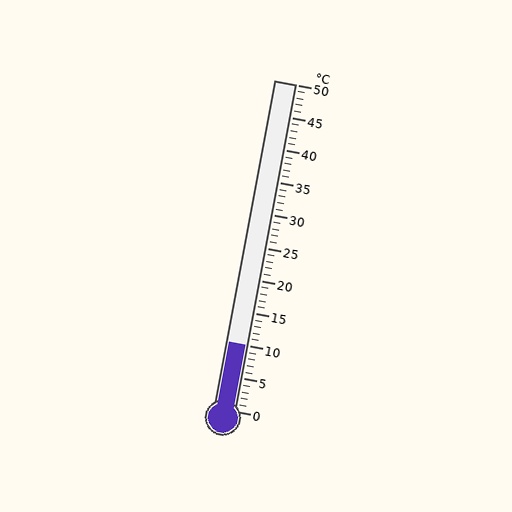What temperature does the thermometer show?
The thermometer shows approximately 10°C.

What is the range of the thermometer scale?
The thermometer scale ranges from 0°C to 50°C.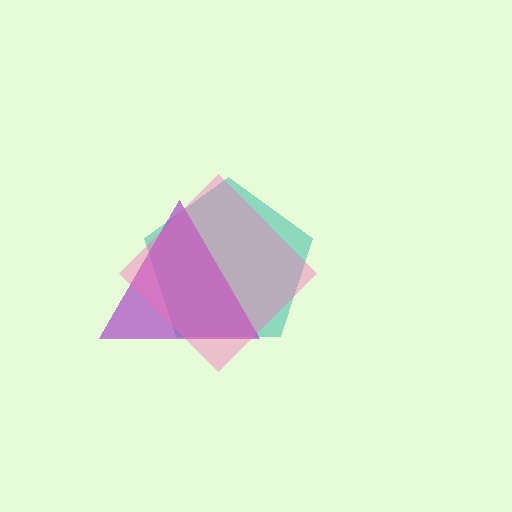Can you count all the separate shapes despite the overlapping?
Yes, there are 3 separate shapes.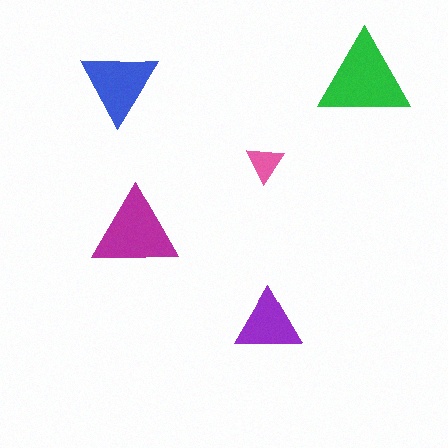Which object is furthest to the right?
The green triangle is rightmost.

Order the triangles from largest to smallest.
the green one, the magenta one, the blue one, the purple one, the pink one.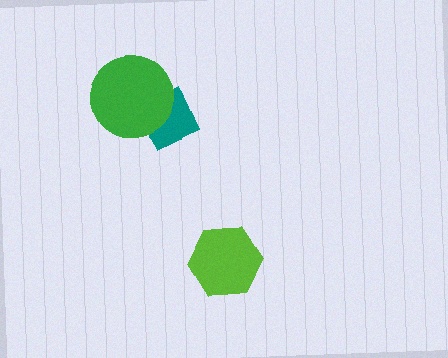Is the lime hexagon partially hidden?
No, no other shape covers it.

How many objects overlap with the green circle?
1 object overlaps with the green circle.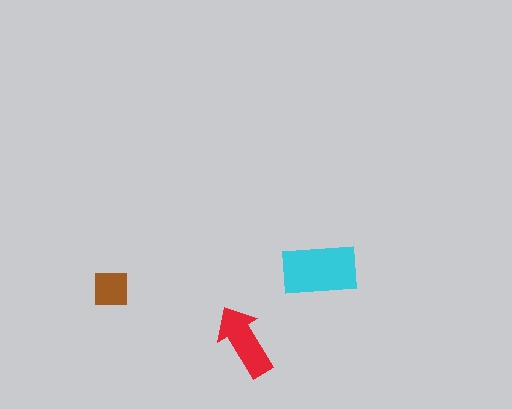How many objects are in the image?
There are 3 objects in the image.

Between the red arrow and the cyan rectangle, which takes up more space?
The cyan rectangle.